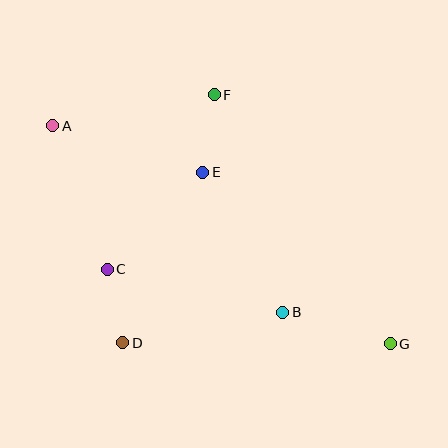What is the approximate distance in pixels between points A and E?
The distance between A and E is approximately 157 pixels.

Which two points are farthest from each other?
Points A and G are farthest from each other.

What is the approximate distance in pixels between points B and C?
The distance between B and C is approximately 180 pixels.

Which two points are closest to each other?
Points C and D are closest to each other.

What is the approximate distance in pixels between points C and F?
The distance between C and F is approximately 205 pixels.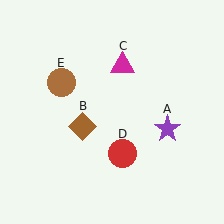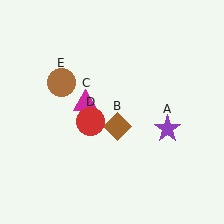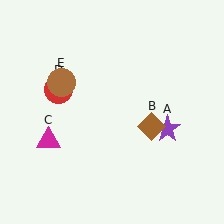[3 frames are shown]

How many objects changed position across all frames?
3 objects changed position: brown diamond (object B), magenta triangle (object C), red circle (object D).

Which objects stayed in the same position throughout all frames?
Purple star (object A) and brown circle (object E) remained stationary.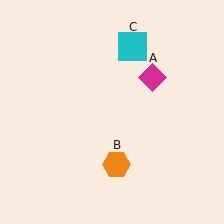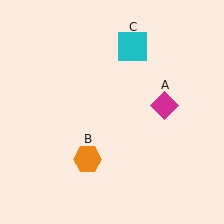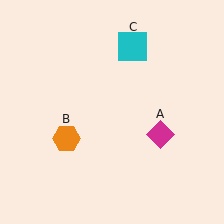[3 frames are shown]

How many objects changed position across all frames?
2 objects changed position: magenta diamond (object A), orange hexagon (object B).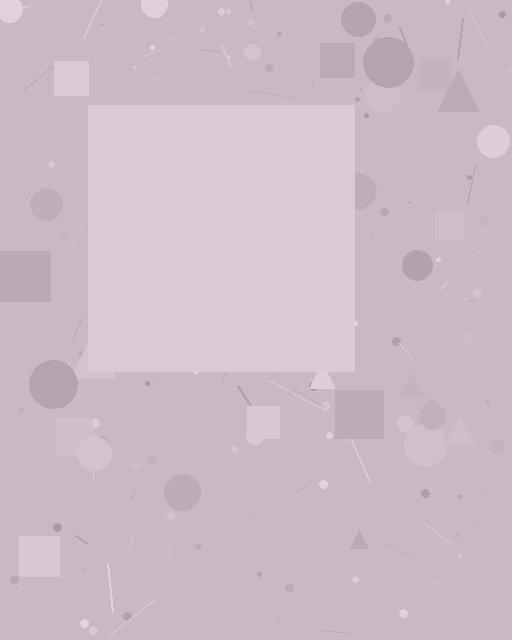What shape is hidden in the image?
A square is hidden in the image.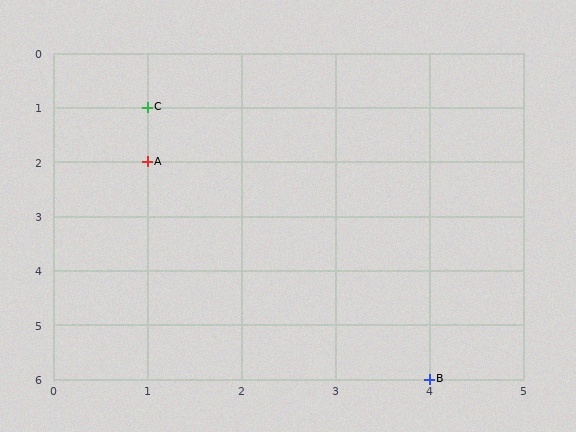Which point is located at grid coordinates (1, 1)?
Point C is at (1, 1).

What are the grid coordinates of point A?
Point A is at grid coordinates (1, 2).